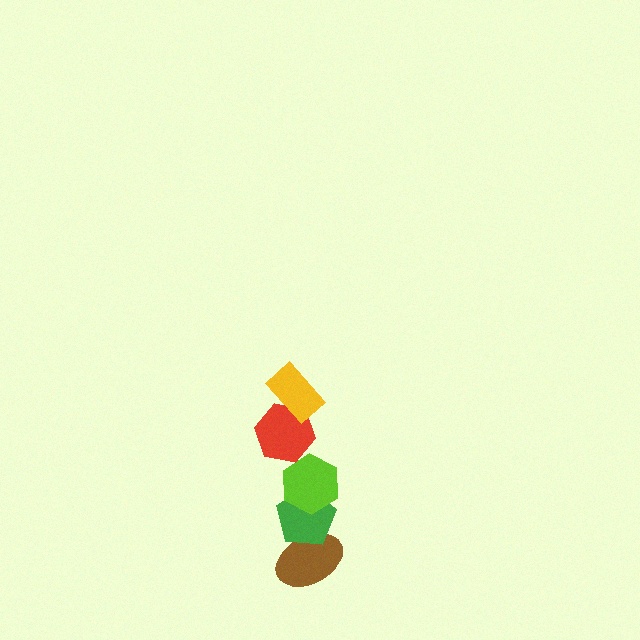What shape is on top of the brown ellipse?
The green pentagon is on top of the brown ellipse.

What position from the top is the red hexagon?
The red hexagon is 2nd from the top.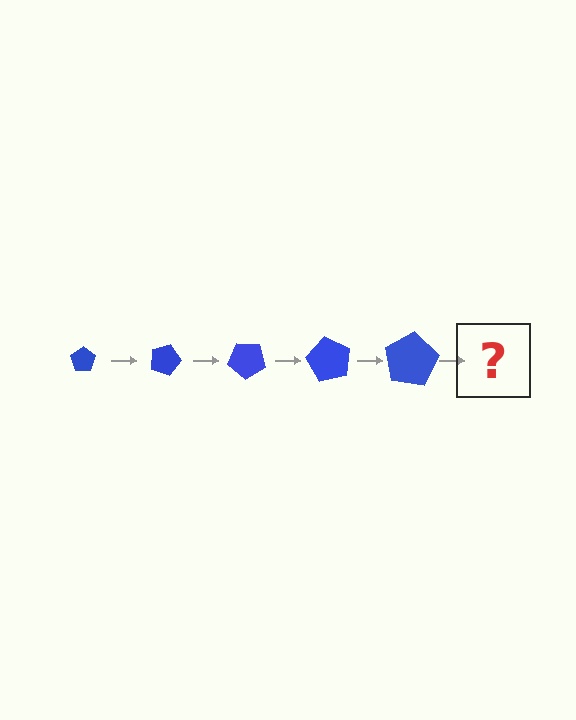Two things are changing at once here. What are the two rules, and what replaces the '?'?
The two rules are that the pentagon grows larger each step and it rotates 20 degrees each step. The '?' should be a pentagon, larger than the previous one and rotated 100 degrees from the start.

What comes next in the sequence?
The next element should be a pentagon, larger than the previous one and rotated 100 degrees from the start.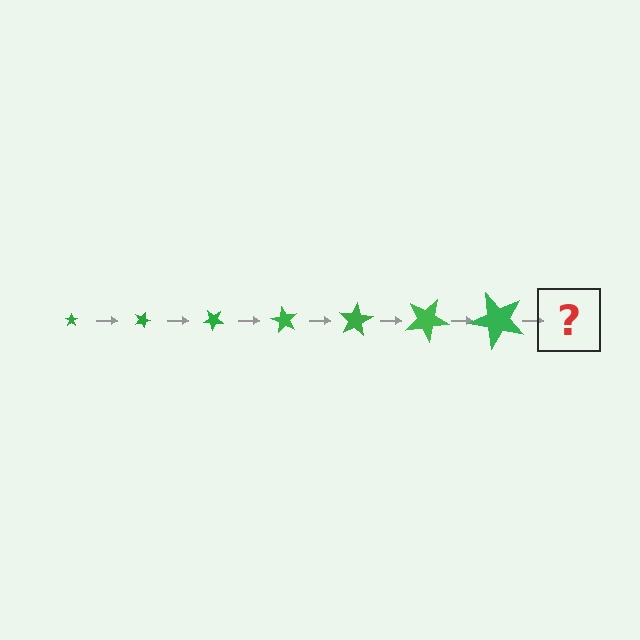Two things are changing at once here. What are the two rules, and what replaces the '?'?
The two rules are that the star grows larger each step and it rotates 20 degrees each step. The '?' should be a star, larger than the previous one and rotated 140 degrees from the start.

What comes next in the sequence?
The next element should be a star, larger than the previous one and rotated 140 degrees from the start.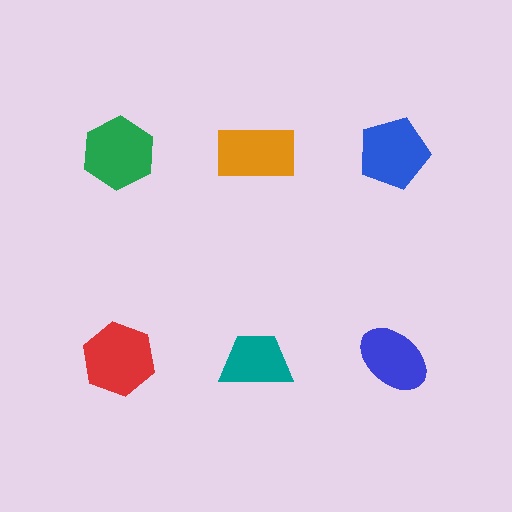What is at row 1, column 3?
A blue pentagon.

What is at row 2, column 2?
A teal trapezoid.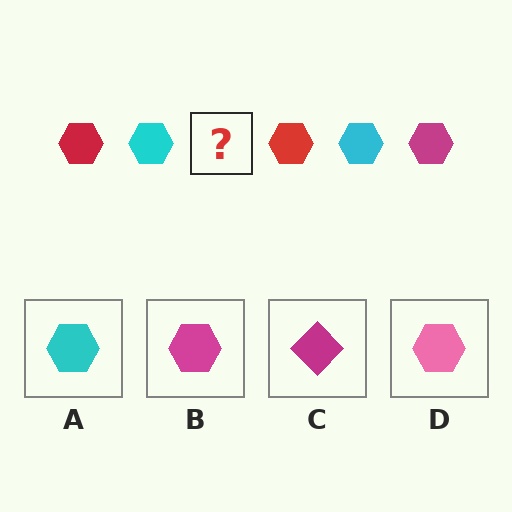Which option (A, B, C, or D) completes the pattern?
B.